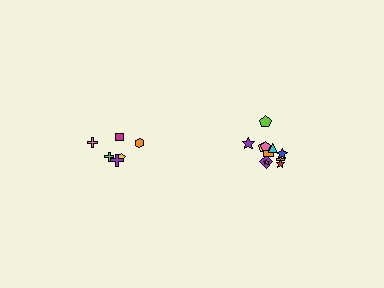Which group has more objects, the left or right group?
The right group.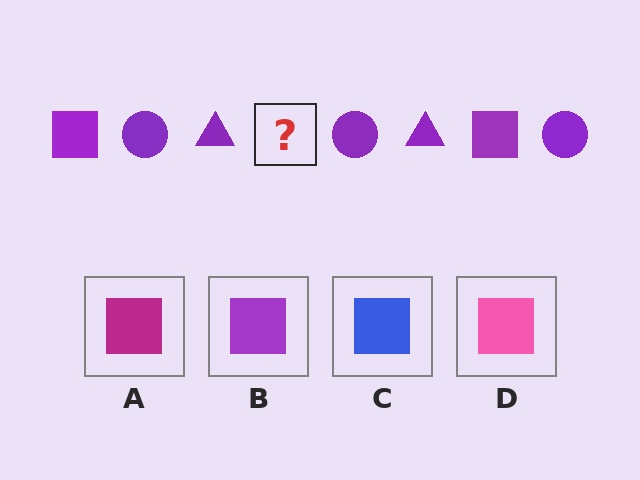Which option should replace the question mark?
Option B.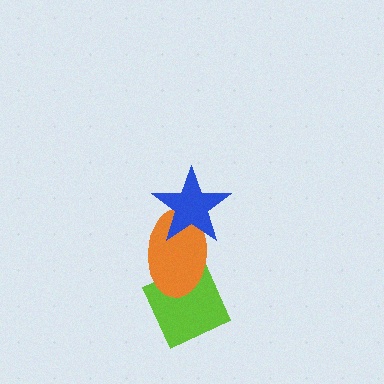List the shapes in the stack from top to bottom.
From top to bottom: the blue star, the orange ellipse, the lime diamond.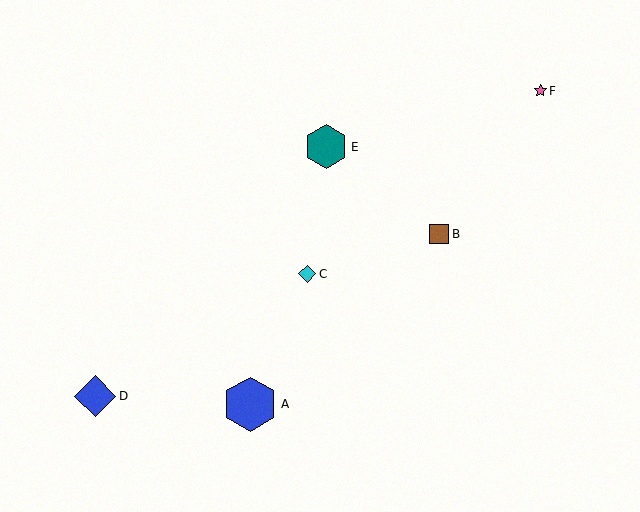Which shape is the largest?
The blue hexagon (labeled A) is the largest.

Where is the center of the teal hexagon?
The center of the teal hexagon is at (326, 147).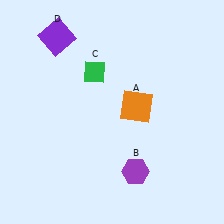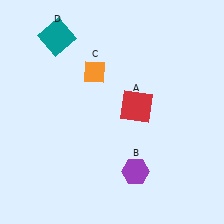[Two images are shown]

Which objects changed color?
A changed from orange to red. C changed from green to orange. D changed from purple to teal.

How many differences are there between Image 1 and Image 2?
There are 3 differences between the two images.